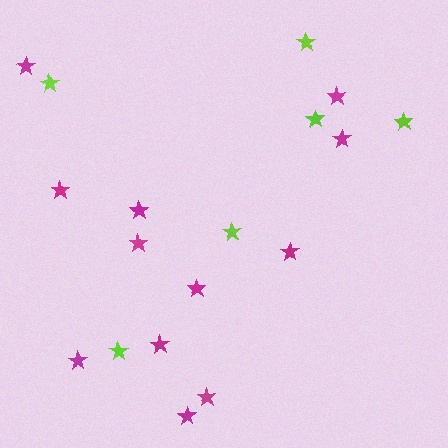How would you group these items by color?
There are 2 groups: one group of magenta stars (12) and one group of lime stars (6).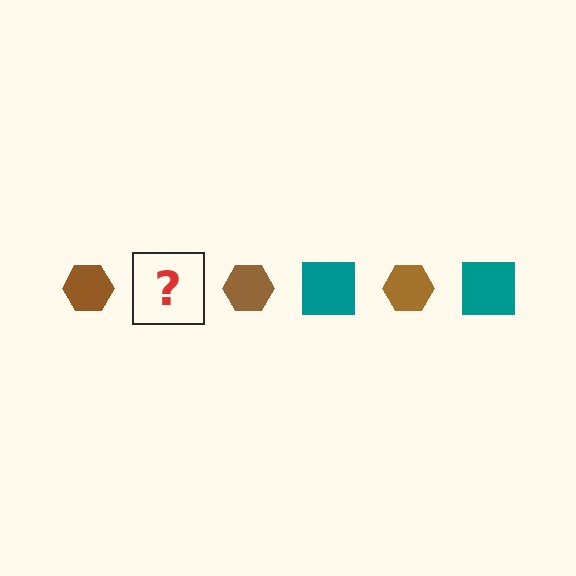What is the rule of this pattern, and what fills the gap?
The rule is that the pattern alternates between brown hexagon and teal square. The gap should be filled with a teal square.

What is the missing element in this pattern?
The missing element is a teal square.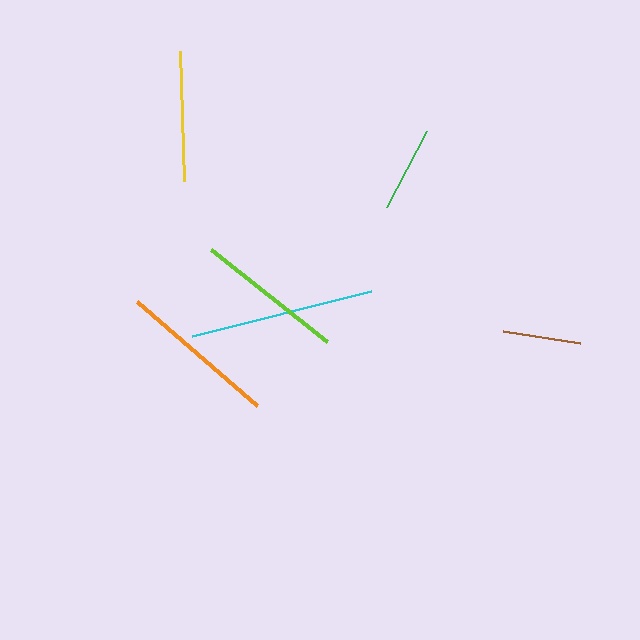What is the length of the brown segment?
The brown segment is approximately 78 pixels long.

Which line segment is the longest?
The cyan line is the longest at approximately 184 pixels.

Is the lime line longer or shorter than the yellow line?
The lime line is longer than the yellow line.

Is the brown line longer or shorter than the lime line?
The lime line is longer than the brown line.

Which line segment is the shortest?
The brown line is the shortest at approximately 78 pixels.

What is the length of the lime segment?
The lime segment is approximately 148 pixels long.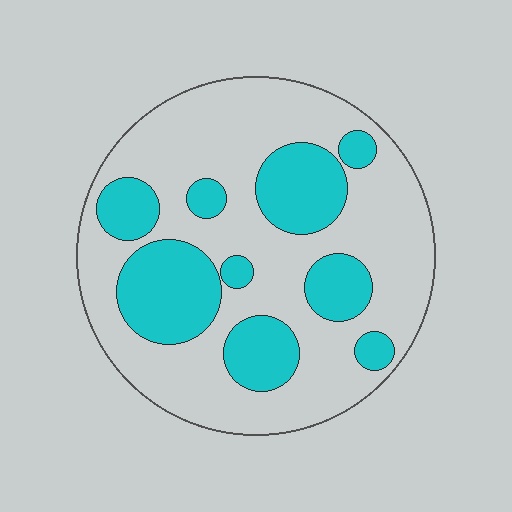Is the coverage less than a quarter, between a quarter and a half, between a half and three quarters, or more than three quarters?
Between a quarter and a half.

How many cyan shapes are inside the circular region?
9.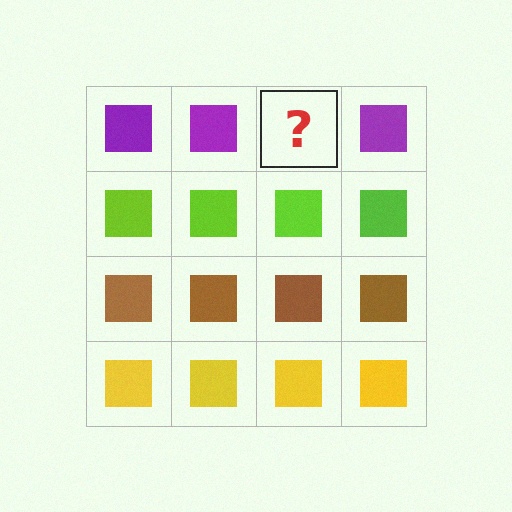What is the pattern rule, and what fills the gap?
The rule is that each row has a consistent color. The gap should be filled with a purple square.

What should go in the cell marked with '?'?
The missing cell should contain a purple square.